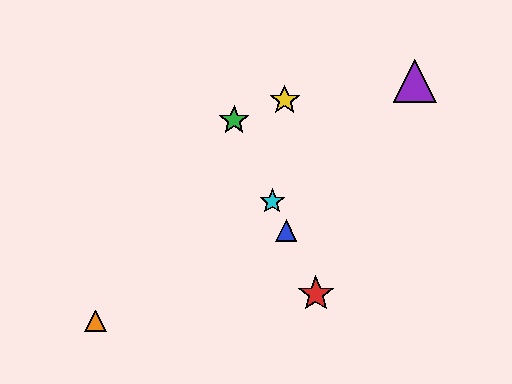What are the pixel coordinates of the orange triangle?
The orange triangle is at (96, 321).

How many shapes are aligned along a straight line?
4 shapes (the red star, the blue triangle, the green star, the cyan star) are aligned along a straight line.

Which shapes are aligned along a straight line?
The red star, the blue triangle, the green star, the cyan star are aligned along a straight line.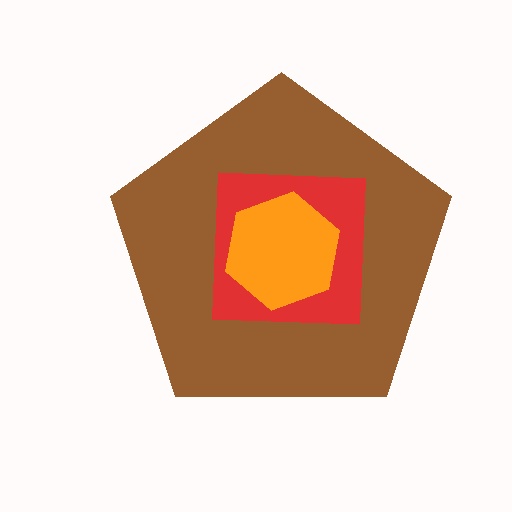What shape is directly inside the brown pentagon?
The red square.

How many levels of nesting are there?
3.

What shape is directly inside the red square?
The orange hexagon.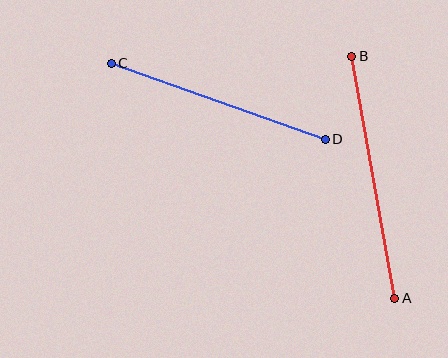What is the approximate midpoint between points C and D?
The midpoint is at approximately (218, 101) pixels.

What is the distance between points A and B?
The distance is approximately 246 pixels.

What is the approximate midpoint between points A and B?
The midpoint is at approximately (373, 177) pixels.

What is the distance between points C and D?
The distance is approximately 227 pixels.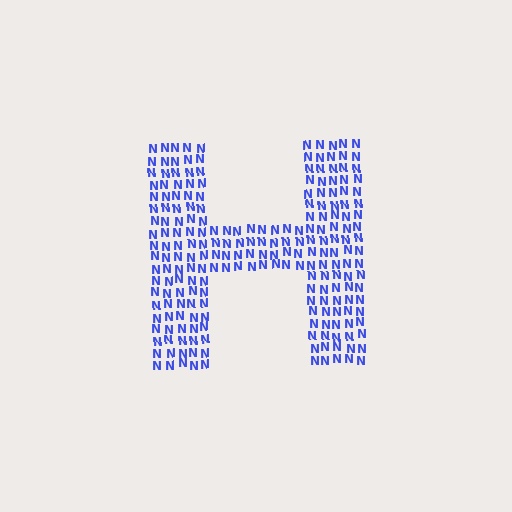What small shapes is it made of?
It is made of small letter N's.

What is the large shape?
The large shape is the letter H.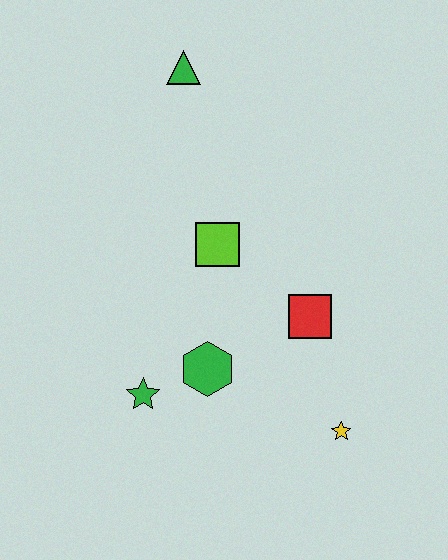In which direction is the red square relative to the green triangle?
The red square is below the green triangle.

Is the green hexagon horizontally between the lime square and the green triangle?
Yes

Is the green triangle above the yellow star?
Yes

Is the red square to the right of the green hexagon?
Yes